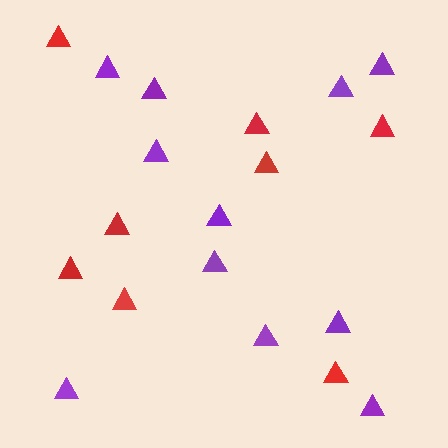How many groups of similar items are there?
There are 2 groups: one group of red triangles (8) and one group of purple triangles (11).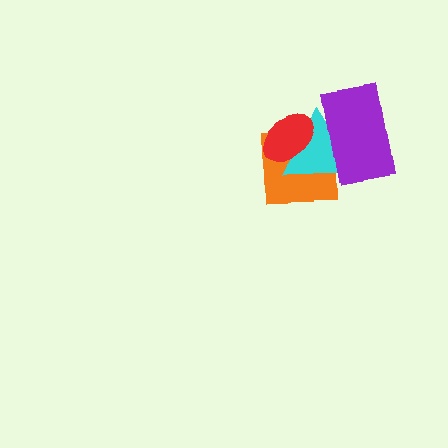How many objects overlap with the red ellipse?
2 objects overlap with the red ellipse.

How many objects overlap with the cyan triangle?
3 objects overlap with the cyan triangle.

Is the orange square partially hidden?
Yes, it is partially covered by another shape.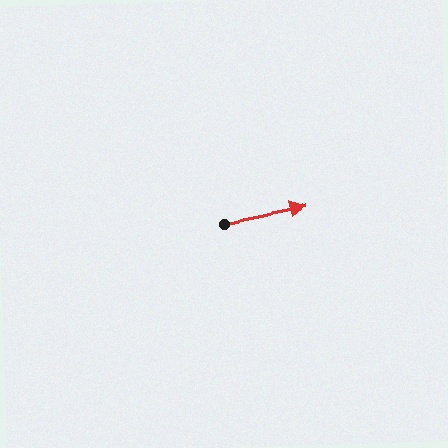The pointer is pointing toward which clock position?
Roughly 3 o'clock.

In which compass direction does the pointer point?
East.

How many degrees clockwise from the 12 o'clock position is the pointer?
Approximately 79 degrees.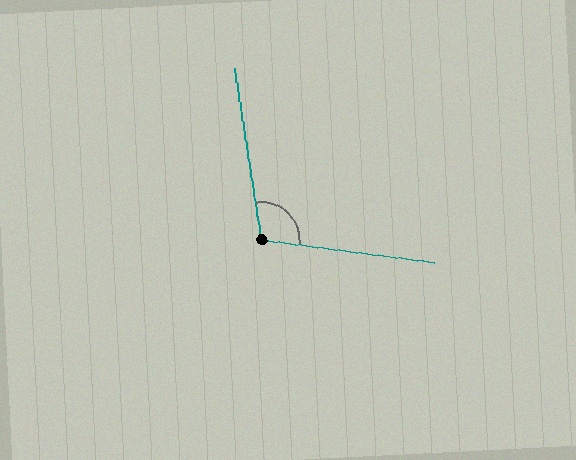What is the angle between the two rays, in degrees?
Approximately 106 degrees.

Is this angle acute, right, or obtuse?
It is obtuse.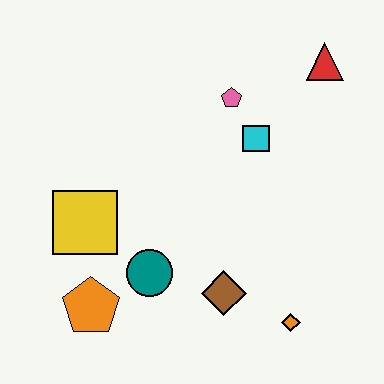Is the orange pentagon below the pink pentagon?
Yes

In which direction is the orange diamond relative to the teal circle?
The orange diamond is to the right of the teal circle.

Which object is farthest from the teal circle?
The red triangle is farthest from the teal circle.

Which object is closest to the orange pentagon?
The teal circle is closest to the orange pentagon.